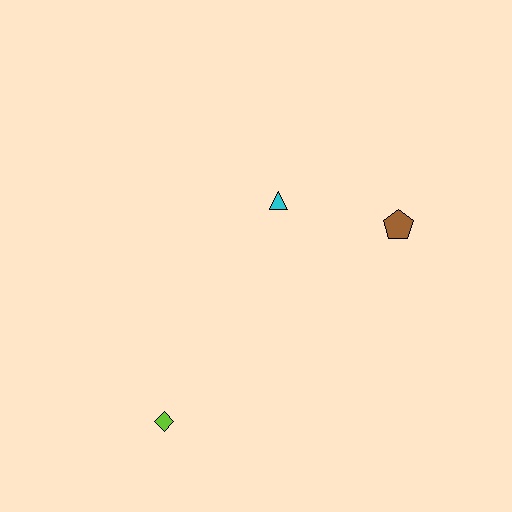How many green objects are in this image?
There are no green objects.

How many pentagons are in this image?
There is 1 pentagon.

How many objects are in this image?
There are 3 objects.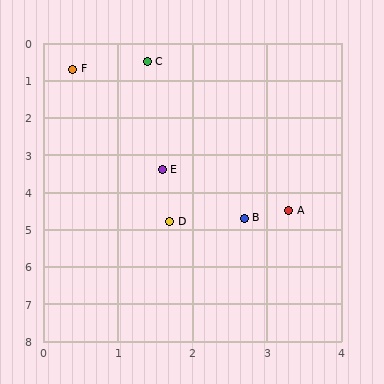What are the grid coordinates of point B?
Point B is at approximately (2.7, 4.7).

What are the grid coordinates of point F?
Point F is at approximately (0.4, 0.7).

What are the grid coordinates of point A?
Point A is at approximately (3.3, 4.5).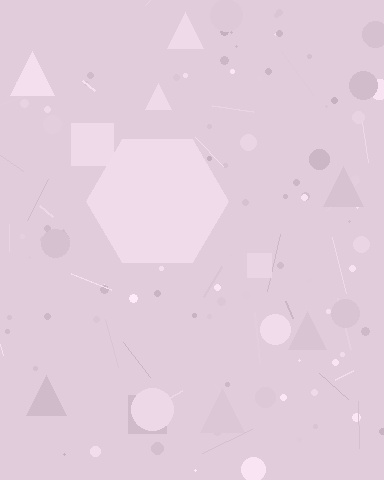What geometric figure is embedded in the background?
A hexagon is embedded in the background.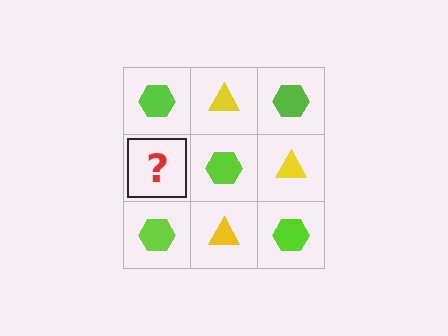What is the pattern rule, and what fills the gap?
The rule is that it alternates lime hexagon and yellow triangle in a checkerboard pattern. The gap should be filled with a yellow triangle.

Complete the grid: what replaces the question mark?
The question mark should be replaced with a yellow triangle.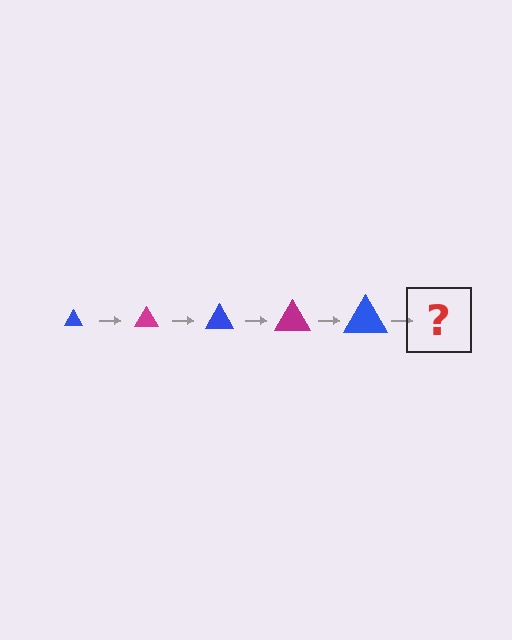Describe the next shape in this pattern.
It should be a magenta triangle, larger than the previous one.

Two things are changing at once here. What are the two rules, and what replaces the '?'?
The two rules are that the triangle grows larger each step and the color cycles through blue and magenta. The '?' should be a magenta triangle, larger than the previous one.